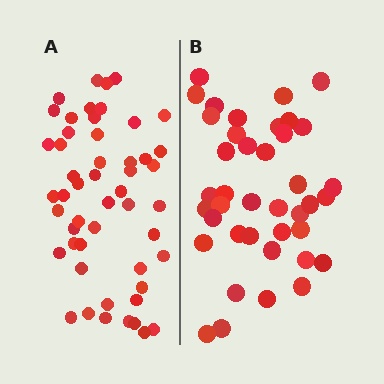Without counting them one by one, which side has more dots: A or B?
Region A (the left region) has more dots.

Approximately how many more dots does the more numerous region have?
Region A has roughly 12 or so more dots than region B.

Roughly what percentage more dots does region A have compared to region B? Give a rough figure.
About 30% more.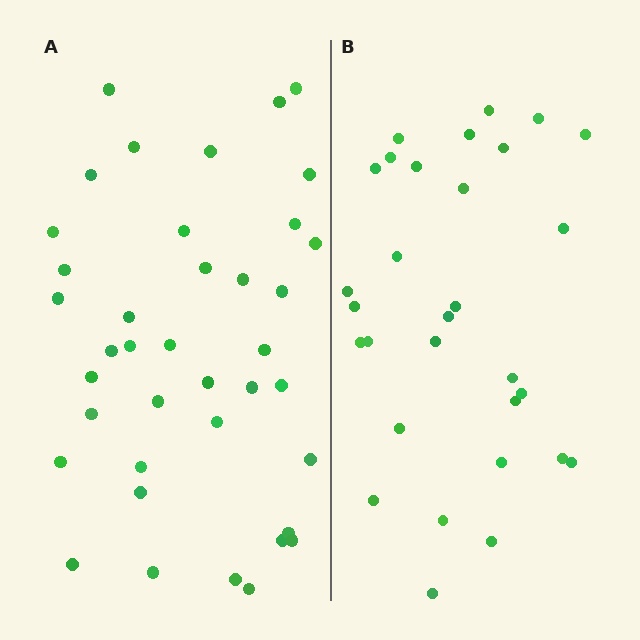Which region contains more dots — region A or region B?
Region A (the left region) has more dots.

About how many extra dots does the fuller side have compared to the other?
Region A has roughly 8 or so more dots than region B.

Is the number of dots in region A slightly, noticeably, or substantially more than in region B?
Region A has noticeably more, but not dramatically so. The ratio is roughly 1.3 to 1.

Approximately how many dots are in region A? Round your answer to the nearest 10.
About 40 dots. (The exact count is 39, which rounds to 40.)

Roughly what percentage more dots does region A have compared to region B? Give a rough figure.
About 30% more.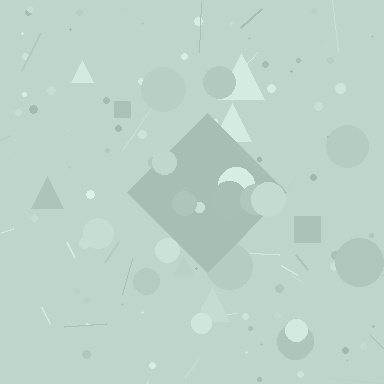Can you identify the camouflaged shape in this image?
The camouflaged shape is a diamond.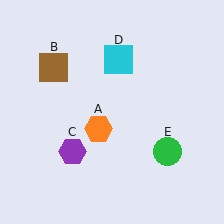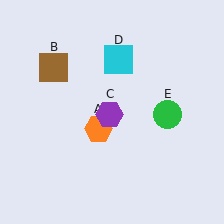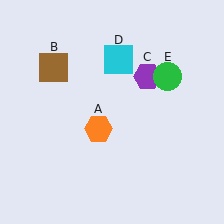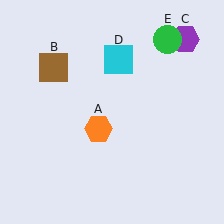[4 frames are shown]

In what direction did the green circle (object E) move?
The green circle (object E) moved up.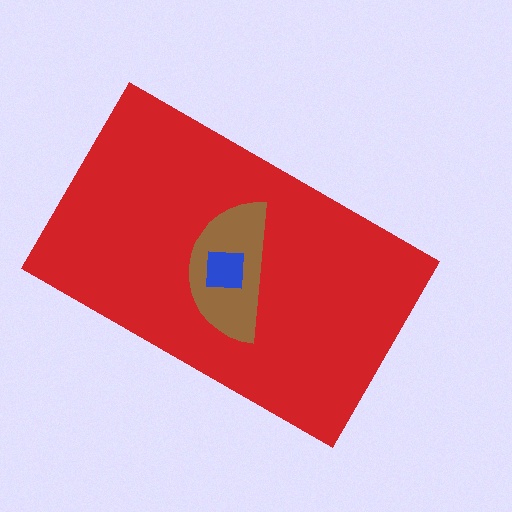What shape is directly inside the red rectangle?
The brown semicircle.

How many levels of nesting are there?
3.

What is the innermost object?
The blue square.